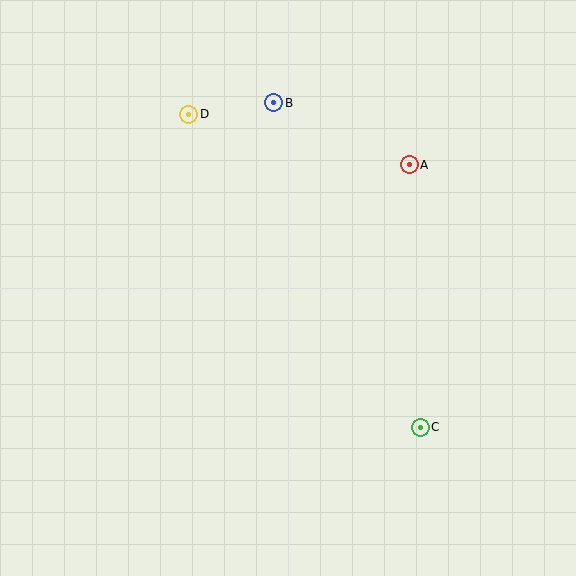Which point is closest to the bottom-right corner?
Point C is closest to the bottom-right corner.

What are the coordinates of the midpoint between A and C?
The midpoint between A and C is at (415, 296).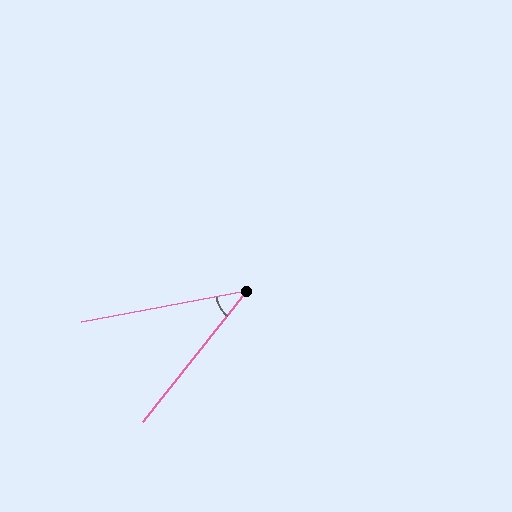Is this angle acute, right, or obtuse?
It is acute.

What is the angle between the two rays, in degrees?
Approximately 41 degrees.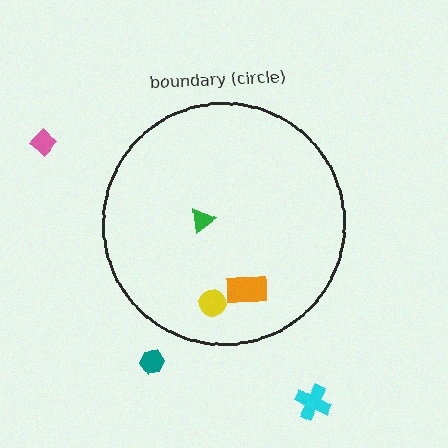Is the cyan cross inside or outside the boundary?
Outside.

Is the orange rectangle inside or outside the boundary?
Inside.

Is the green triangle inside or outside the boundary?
Inside.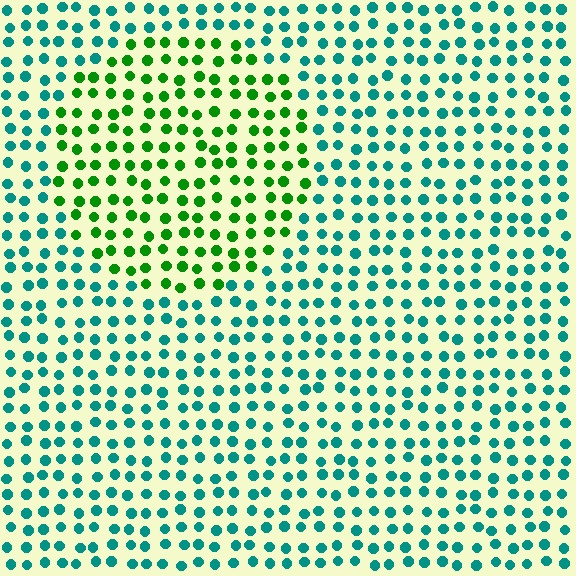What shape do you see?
I see a circle.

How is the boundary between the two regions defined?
The boundary is defined purely by a slight shift in hue (about 53 degrees). Spacing, size, and orientation are identical on both sides.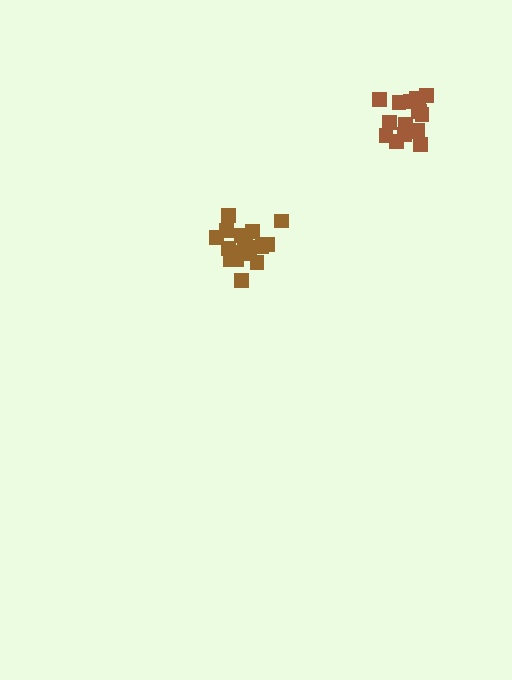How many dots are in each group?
Group 1: 16 dots, Group 2: 18 dots (34 total).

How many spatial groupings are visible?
There are 2 spatial groupings.